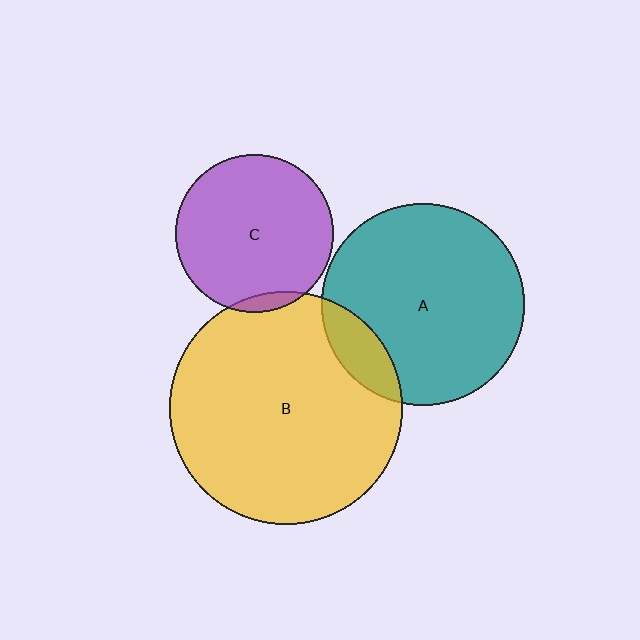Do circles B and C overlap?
Yes.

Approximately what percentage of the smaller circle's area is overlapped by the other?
Approximately 5%.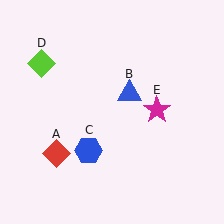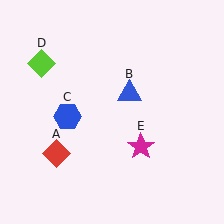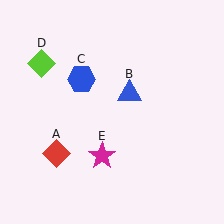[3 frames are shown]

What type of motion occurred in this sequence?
The blue hexagon (object C), magenta star (object E) rotated clockwise around the center of the scene.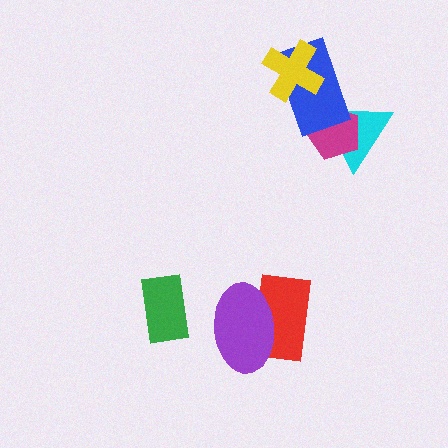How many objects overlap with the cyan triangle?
2 objects overlap with the cyan triangle.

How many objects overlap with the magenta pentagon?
2 objects overlap with the magenta pentagon.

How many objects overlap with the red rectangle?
1 object overlaps with the red rectangle.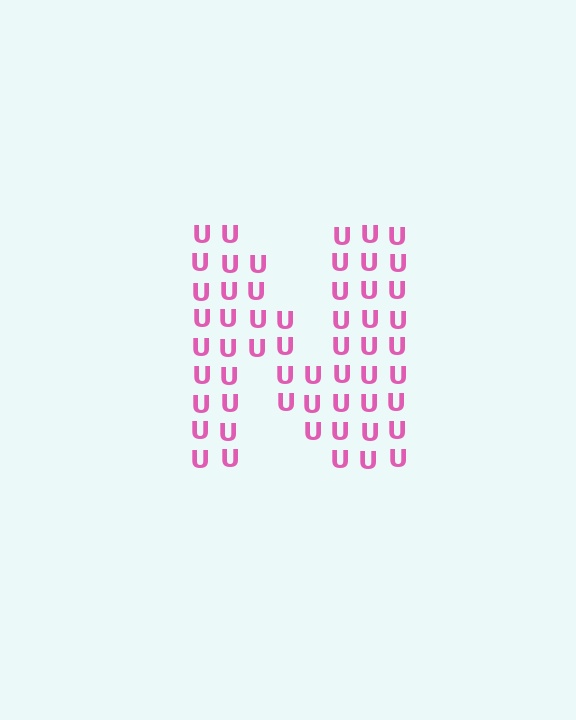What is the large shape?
The large shape is the letter N.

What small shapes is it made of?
It is made of small letter U's.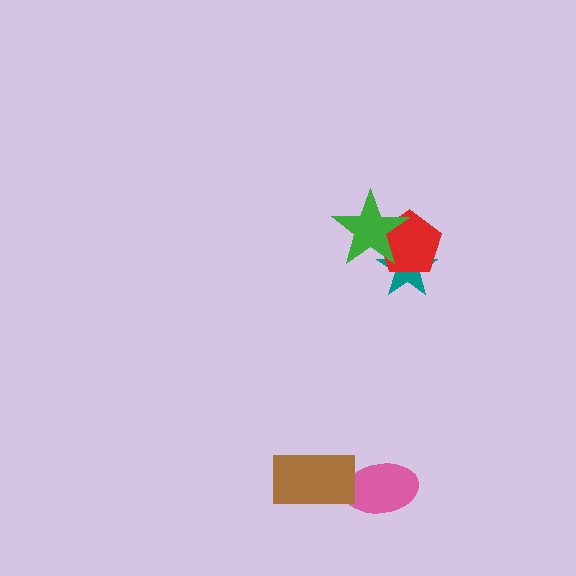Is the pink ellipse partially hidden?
Yes, it is partially covered by another shape.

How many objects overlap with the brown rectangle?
1 object overlaps with the brown rectangle.